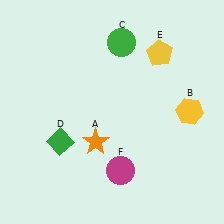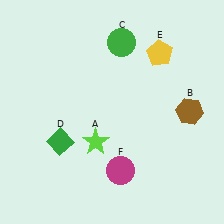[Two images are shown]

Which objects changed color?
A changed from orange to lime. B changed from yellow to brown.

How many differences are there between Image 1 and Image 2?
There are 2 differences between the two images.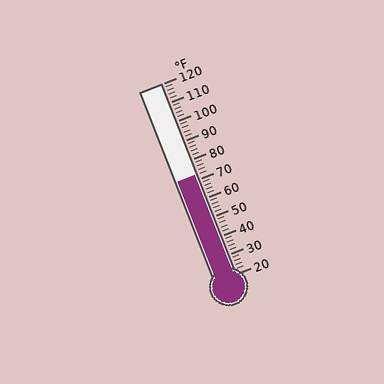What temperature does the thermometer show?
The thermometer shows approximately 72°F.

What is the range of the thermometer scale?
The thermometer scale ranges from 20°F to 120°F.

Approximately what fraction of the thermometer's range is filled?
The thermometer is filled to approximately 50% of its range.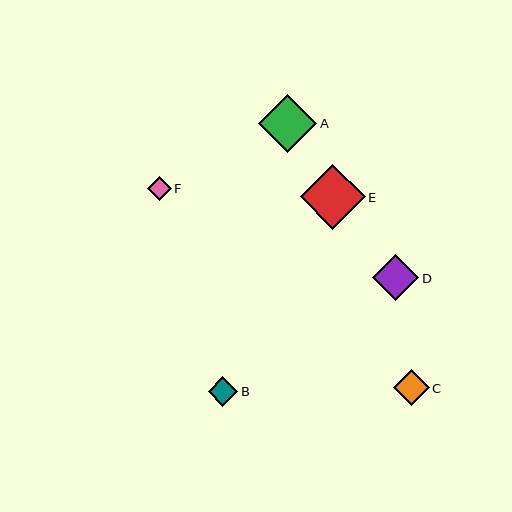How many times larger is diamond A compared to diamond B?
Diamond A is approximately 2.0 times the size of diamond B.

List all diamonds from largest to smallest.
From largest to smallest: E, A, D, C, B, F.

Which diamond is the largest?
Diamond E is the largest with a size of approximately 65 pixels.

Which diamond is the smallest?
Diamond F is the smallest with a size of approximately 24 pixels.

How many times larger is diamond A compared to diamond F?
Diamond A is approximately 2.4 times the size of diamond F.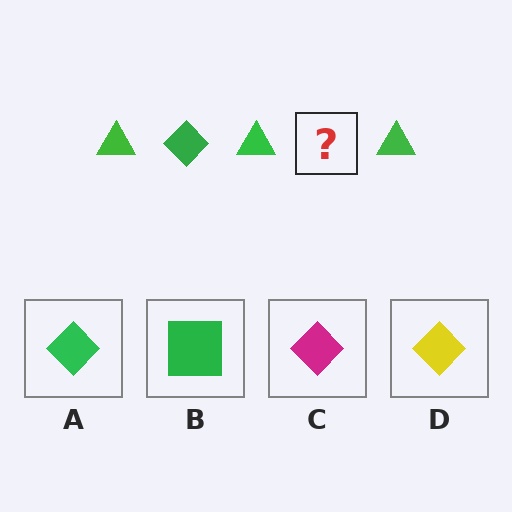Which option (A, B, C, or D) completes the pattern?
A.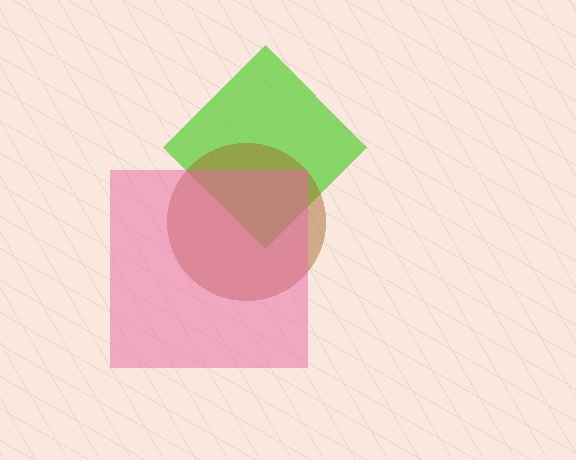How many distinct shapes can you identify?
There are 3 distinct shapes: a lime diamond, a brown circle, a pink square.